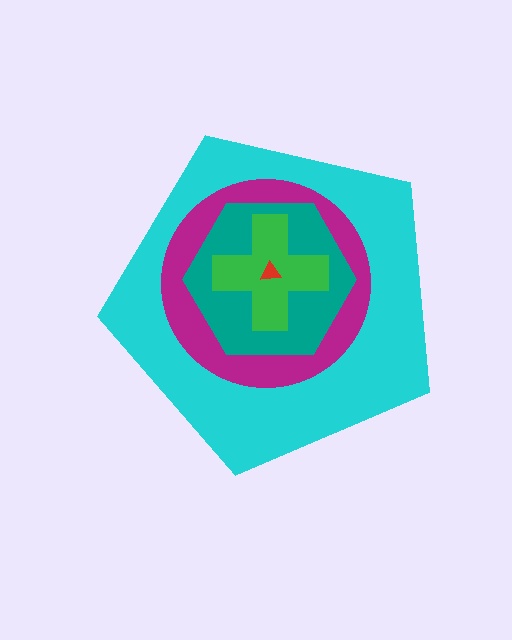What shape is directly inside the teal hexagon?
The green cross.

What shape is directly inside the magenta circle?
The teal hexagon.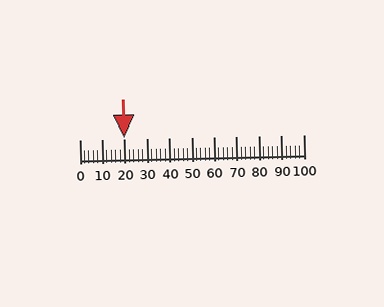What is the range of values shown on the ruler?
The ruler shows values from 0 to 100.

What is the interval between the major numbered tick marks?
The major tick marks are spaced 10 units apart.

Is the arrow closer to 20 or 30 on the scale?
The arrow is closer to 20.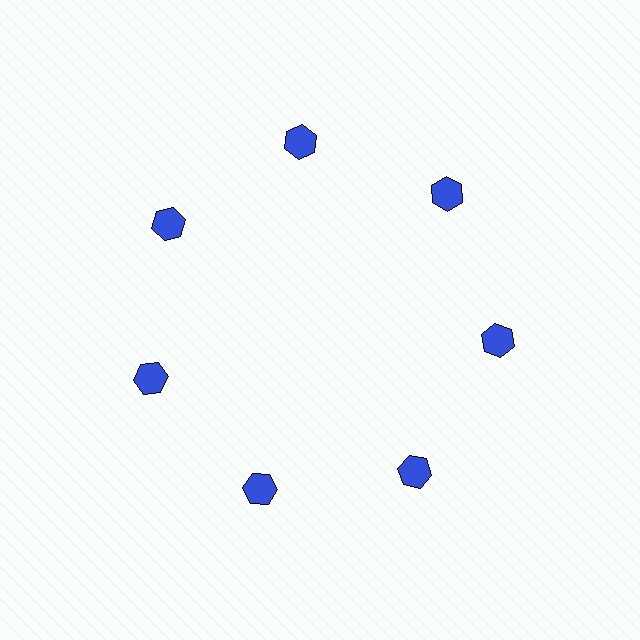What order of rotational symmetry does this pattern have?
This pattern has 7-fold rotational symmetry.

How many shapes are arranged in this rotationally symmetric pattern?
There are 7 shapes, arranged in 7 groups of 1.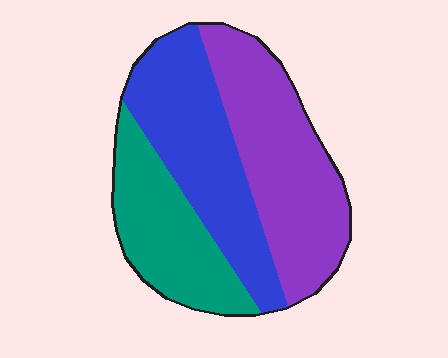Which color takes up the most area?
Purple, at roughly 40%.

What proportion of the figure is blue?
Blue takes up between a third and a half of the figure.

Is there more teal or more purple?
Purple.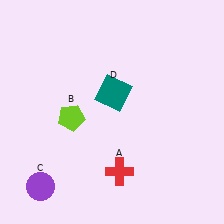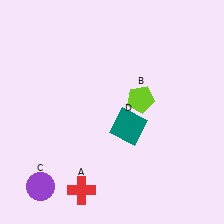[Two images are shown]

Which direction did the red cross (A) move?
The red cross (A) moved left.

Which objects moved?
The objects that moved are: the red cross (A), the lime pentagon (B), the teal square (D).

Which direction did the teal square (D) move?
The teal square (D) moved down.